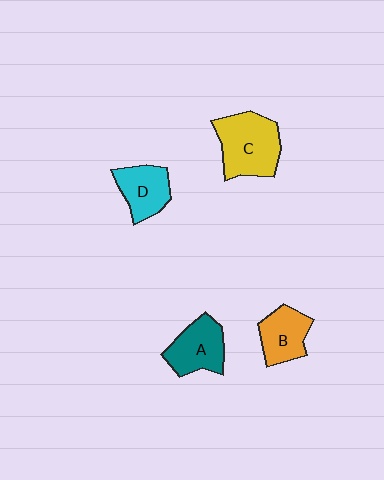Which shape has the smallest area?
Shape B (orange).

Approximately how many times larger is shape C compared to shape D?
Approximately 1.5 times.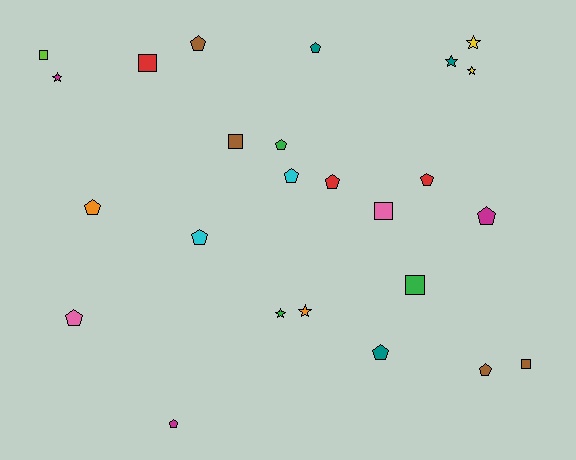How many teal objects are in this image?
There are 3 teal objects.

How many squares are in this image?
There are 6 squares.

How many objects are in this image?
There are 25 objects.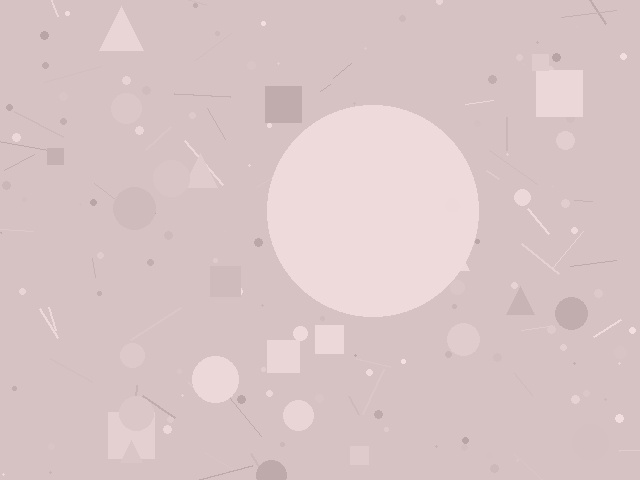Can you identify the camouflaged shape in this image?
The camouflaged shape is a circle.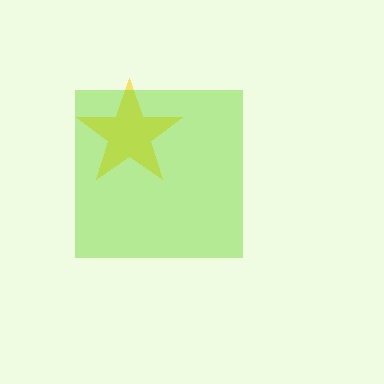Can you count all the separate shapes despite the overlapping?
Yes, there are 2 separate shapes.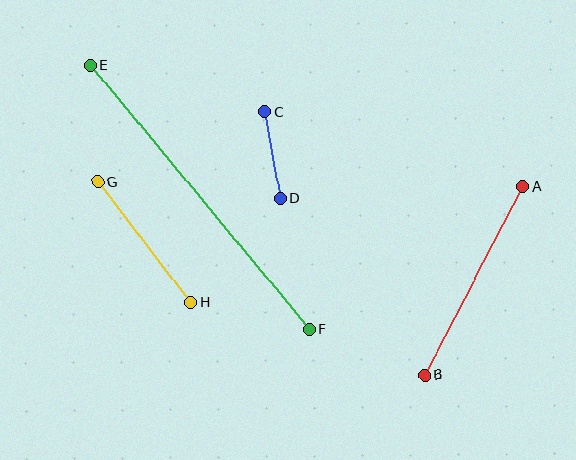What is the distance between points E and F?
The distance is approximately 343 pixels.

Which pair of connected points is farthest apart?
Points E and F are farthest apart.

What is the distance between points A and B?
The distance is approximately 212 pixels.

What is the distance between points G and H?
The distance is approximately 152 pixels.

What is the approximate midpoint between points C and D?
The midpoint is at approximately (272, 155) pixels.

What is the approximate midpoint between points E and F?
The midpoint is at approximately (200, 197) pixels.